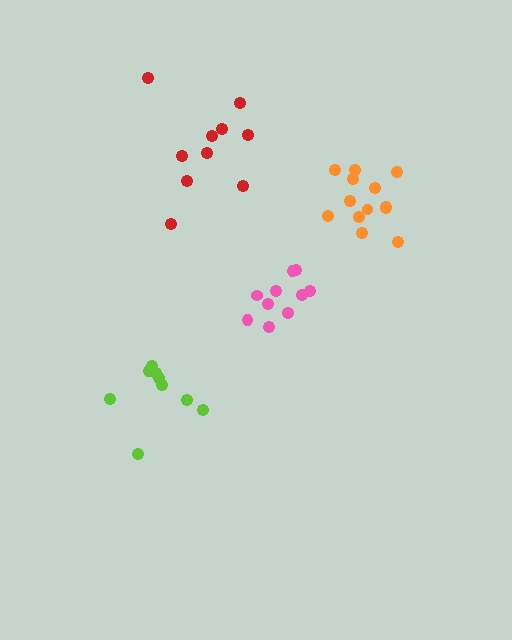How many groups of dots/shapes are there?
There are 4 groups.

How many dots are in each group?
Group 1: 9 dots, Group 2: 10 dots, Group 3: 13 dots, Group 4: 10 dots (42 total).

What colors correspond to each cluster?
The clusters are colored: lime, pink, orange, red.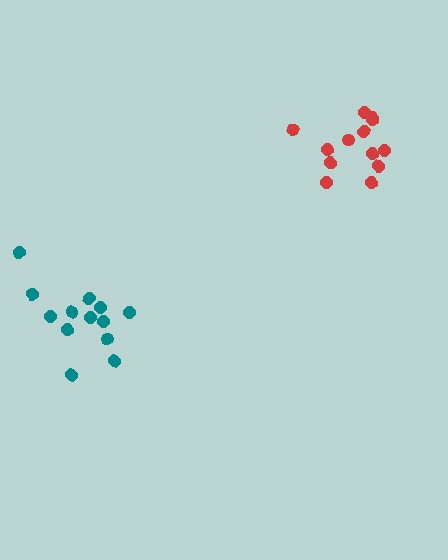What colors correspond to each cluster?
The clusters are colored: red, teal.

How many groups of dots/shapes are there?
There are 2 groups.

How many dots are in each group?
Group 1: 13 dots, Group 2: 13 dots (26 total).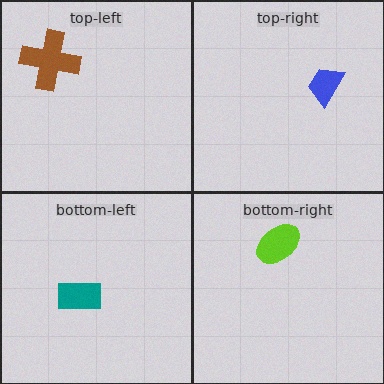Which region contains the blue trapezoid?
The top-right region.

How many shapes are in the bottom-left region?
1.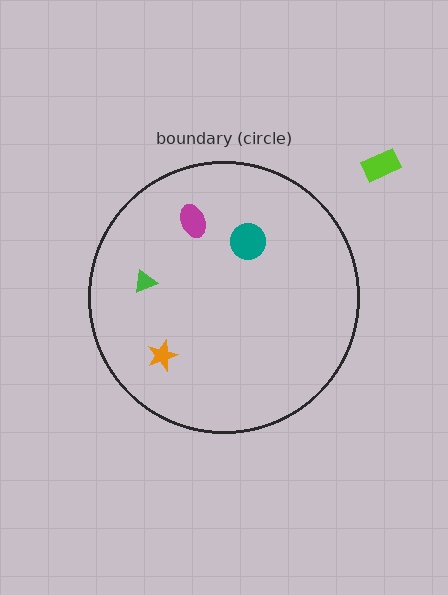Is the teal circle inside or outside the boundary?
Inside.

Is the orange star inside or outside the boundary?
Inside.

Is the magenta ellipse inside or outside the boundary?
Inside.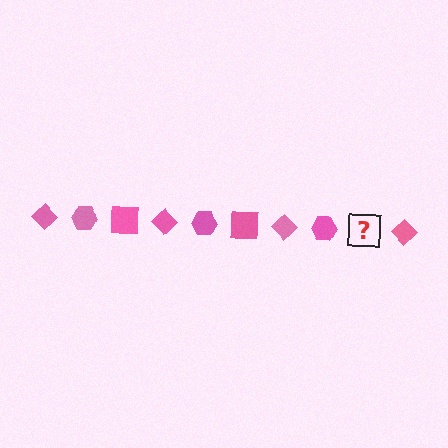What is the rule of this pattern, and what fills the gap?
The rule is that the pattern cycles through diamond, hexagon, square shapes in pink. The gap should be filled with a pink square.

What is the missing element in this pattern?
The missing element is a pink square.